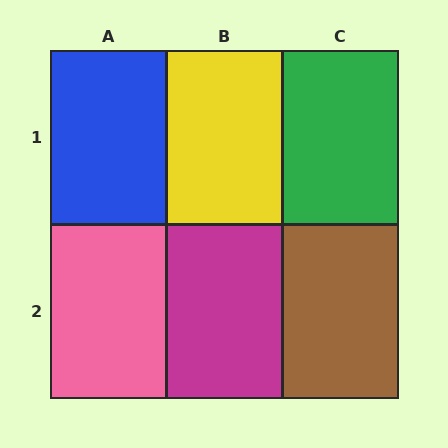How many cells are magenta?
1 cell is magenta.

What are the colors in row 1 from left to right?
Blue, yellow, green.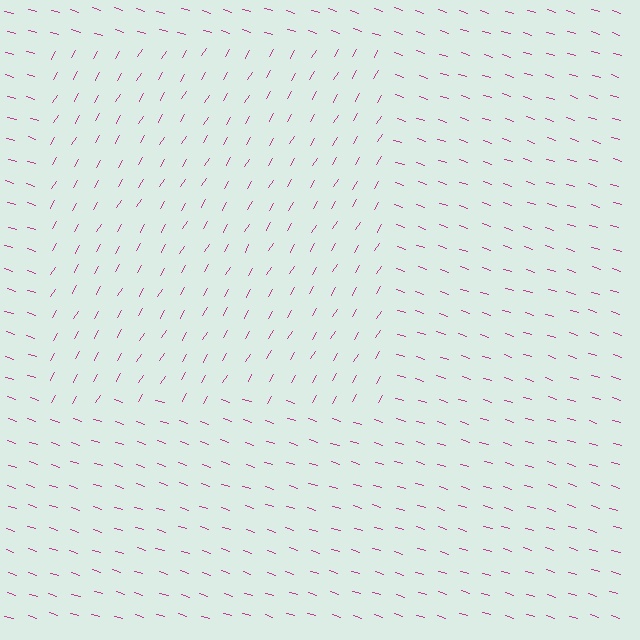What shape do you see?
I see a rectangle.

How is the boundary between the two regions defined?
The boundary is defined purely by a change in line orientation (approximately 77 degrees difference). All lines are the same color and thickness.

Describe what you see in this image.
The image is filled with small magenta line segments. A rectangle region in the image has lines oriented differently from the surrounding lines, creating a visible texture boundary.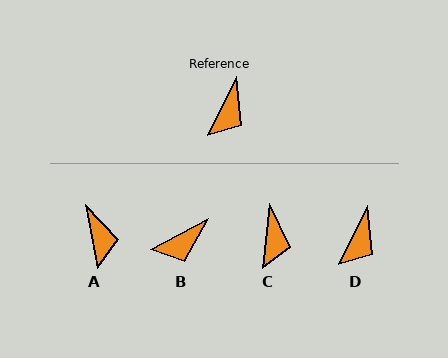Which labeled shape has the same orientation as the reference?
D.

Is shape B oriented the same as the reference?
No, it is off by about 35 degrees.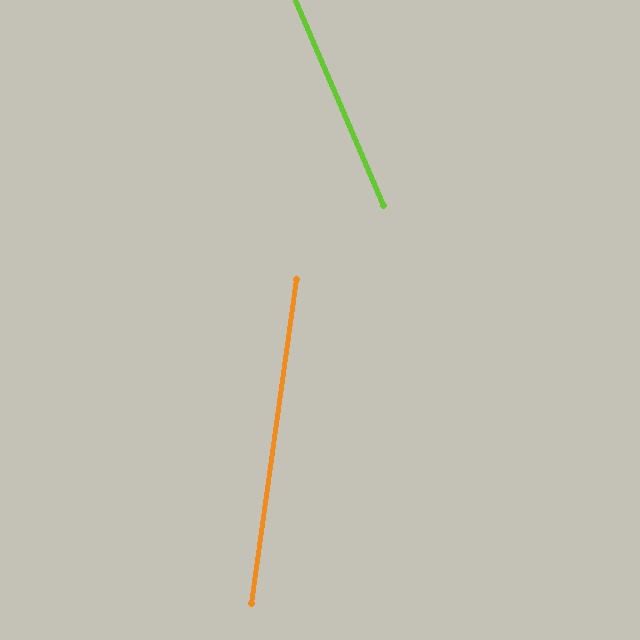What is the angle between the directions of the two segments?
Approximately 31 degrees.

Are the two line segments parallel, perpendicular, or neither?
Neither parallel nor perpendicular — they differ by about 31°.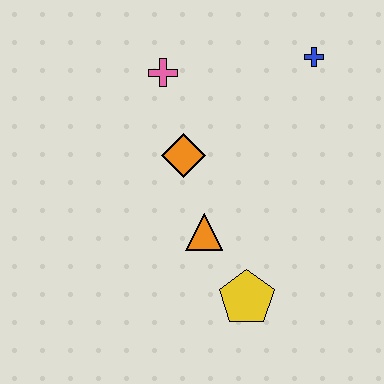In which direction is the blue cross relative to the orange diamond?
The blue cross is to the right of the orange diamond.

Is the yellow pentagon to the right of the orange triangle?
Yes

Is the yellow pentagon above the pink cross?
No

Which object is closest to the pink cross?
The orange diamond is closest to the pink cross.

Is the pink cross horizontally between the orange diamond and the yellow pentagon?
No